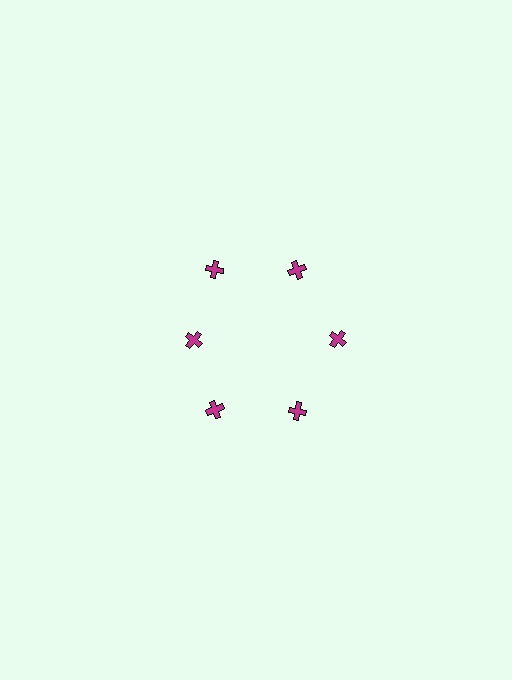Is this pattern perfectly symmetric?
No. The 6 magenta crosses are arranged in a ring, but one element near the 9 o'clock position is pulled inward toward the center, breaking the 6-fold rotational symmetry.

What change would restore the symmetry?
The symmetry would be restored by moving it outward, back onto the ring so that all 6 crosses sit at equal angles and equal distance from the center.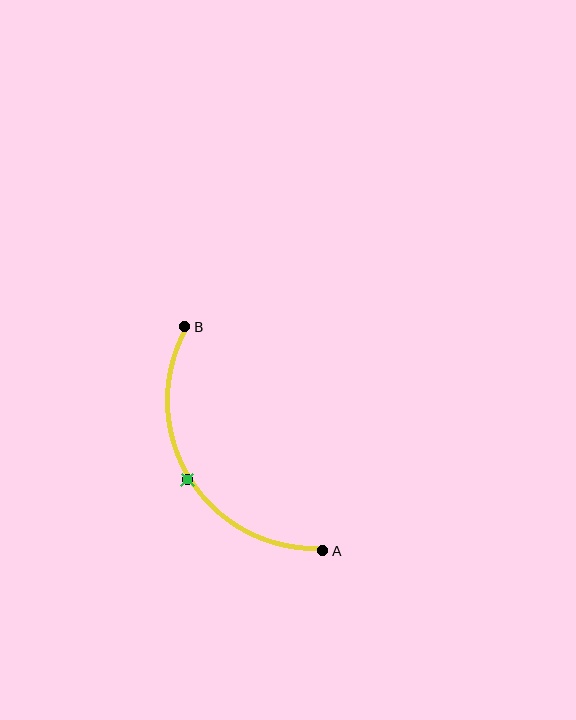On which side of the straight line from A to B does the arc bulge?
The arc bulges to the left of the straight line connecting A and B.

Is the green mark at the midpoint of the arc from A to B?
Yes. The green mark lies on the arc at equal arc-length from both A and B — it is the arc midpoint.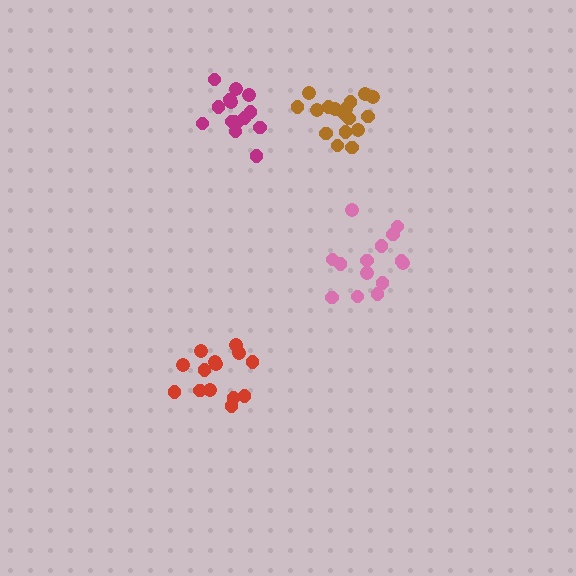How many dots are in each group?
Group 1: 14 dots, Group 2: 14 dots, Group 3: 17 dots, Group 4: 15 dots (60 total).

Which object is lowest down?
The red cluster is bottommost.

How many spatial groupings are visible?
There are 4 spatial groupings.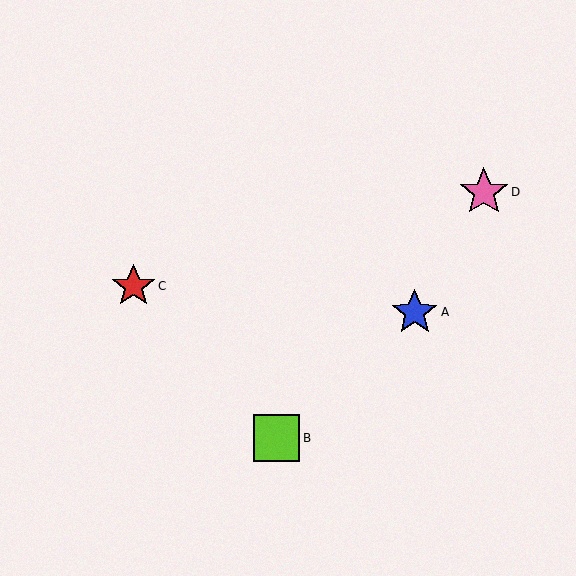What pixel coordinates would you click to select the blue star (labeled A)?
Click at (415, 312) to select the blue star A.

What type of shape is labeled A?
Shape A is a blue star.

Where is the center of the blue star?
The center of the blue star is at (415, 312).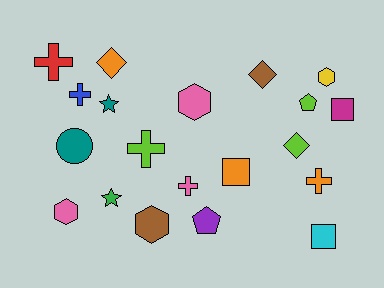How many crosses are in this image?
There are 5 crosses.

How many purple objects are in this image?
There is 1 purple object.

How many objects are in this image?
There are 20 objects.